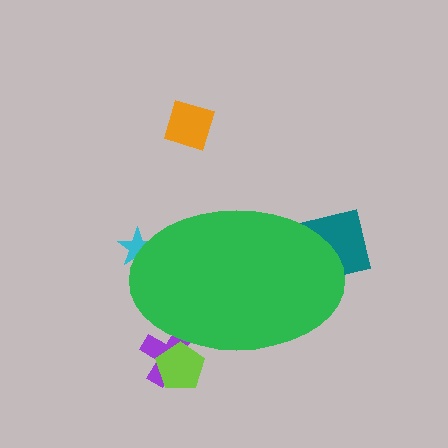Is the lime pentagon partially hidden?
Yes, the lime pentagon is partially hidden behind the green ellipse.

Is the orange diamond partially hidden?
No, the orange diamond is fully visible.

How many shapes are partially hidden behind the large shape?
4 shapes are partially hidden.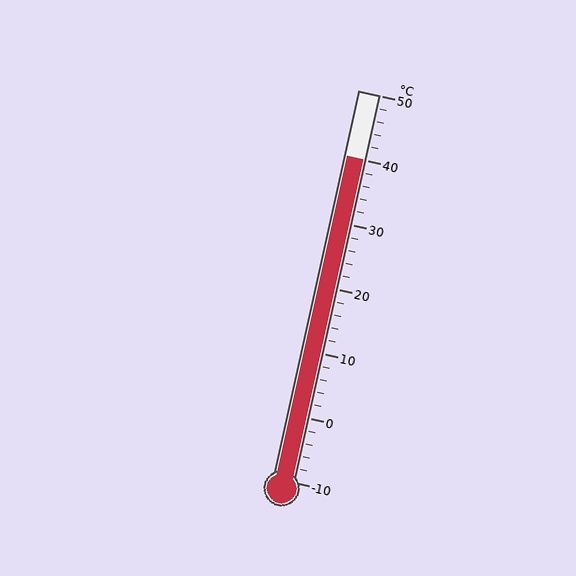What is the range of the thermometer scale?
The thermometer scale ranges from -10°C to 50°C.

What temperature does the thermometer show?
The thermometer shows approximately 40°C.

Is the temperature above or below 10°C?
The temperature is above 10°C.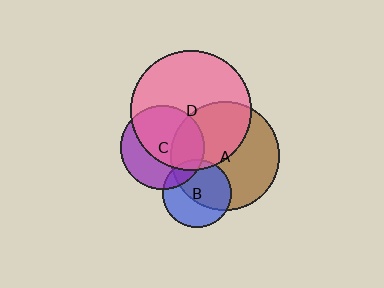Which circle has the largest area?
Circle D (pink).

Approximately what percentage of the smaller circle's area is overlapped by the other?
Approximately 45%.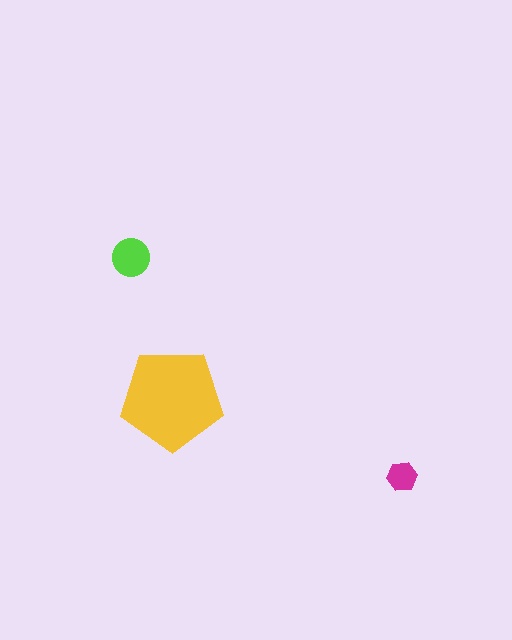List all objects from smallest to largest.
The magenta hexagon, the lime circle, the yellow pentagon.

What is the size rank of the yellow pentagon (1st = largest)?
1st.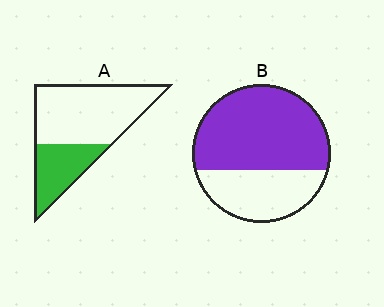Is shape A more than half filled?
No.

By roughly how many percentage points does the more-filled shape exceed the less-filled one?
By roughly 35 percentage points (B over A).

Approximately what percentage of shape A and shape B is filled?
A is approximately 30% and B is approximately 65%.